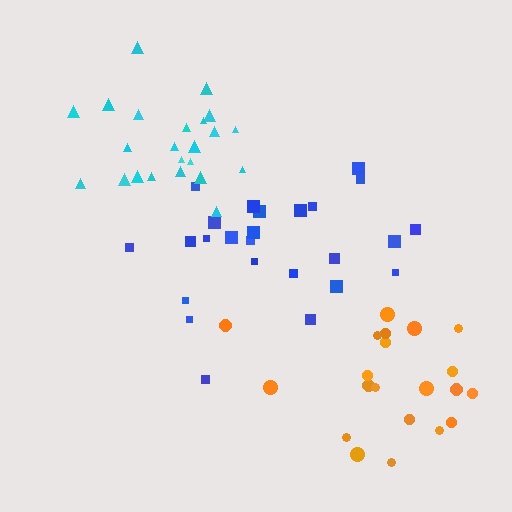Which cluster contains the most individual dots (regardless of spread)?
Blue (25).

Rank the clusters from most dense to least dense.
cyan, blue, orange.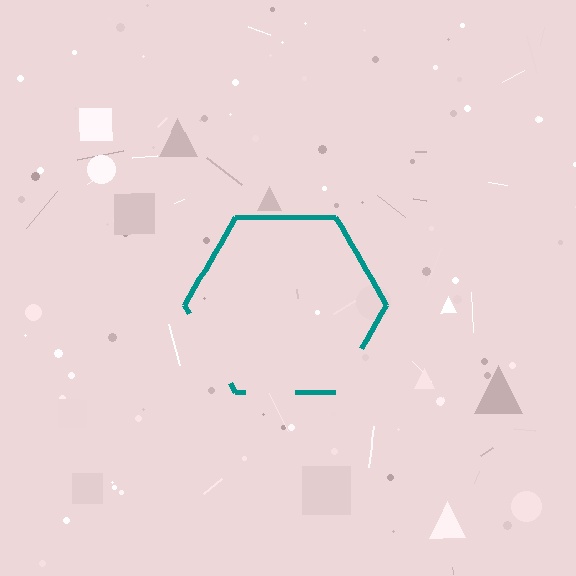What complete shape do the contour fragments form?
The contour fragments form a hexagon.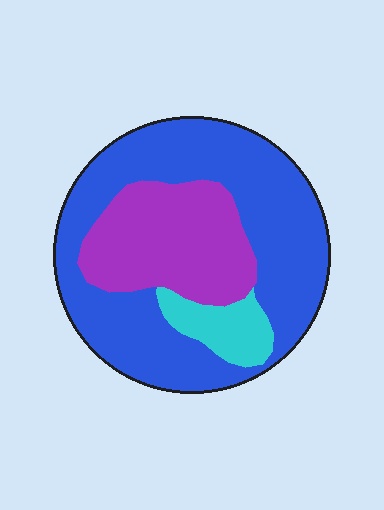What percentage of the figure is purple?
Purple covers about 30% of the figure.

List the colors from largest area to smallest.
From largest to smallest: blue, purple, cyan.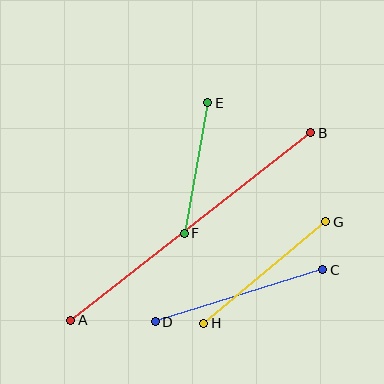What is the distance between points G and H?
The distance is approximately 159 pixels.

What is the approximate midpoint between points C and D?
The midpoint is at approximately (239, 296) pixels.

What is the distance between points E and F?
The distance is approximately 132 pixels.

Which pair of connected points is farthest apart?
Points A and B are farthest apart.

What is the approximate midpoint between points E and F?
The midpoint is at approximately (196, 168) pixels.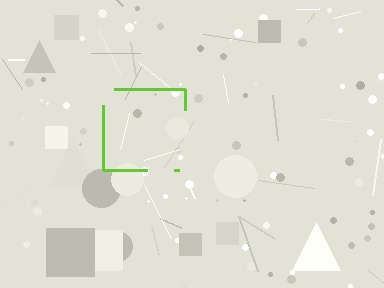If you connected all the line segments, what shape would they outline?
They would outline a square.